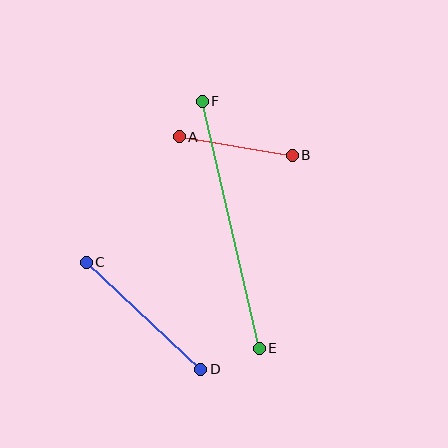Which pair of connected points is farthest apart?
Points E and F are farthest apart.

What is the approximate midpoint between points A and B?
The midpoint is at approximately (236, 146) pixels.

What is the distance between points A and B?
The distance is approximately 115 pixels.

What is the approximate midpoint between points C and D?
The midpoint is at approximately (143, 316) pixels.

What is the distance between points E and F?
The distance is approximately 254 pixels.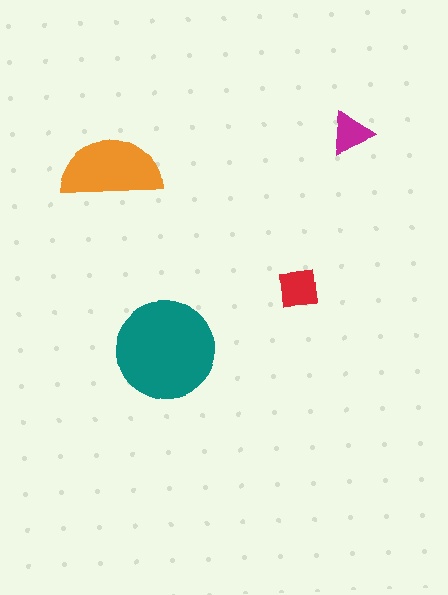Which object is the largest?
The teal circle.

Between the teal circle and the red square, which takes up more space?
The teal circle.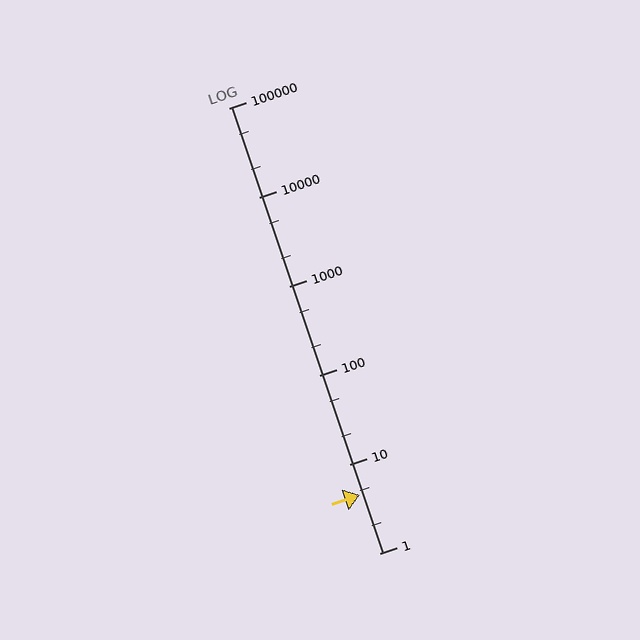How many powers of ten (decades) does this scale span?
The scale spans 5 decades, from 1 to 100000.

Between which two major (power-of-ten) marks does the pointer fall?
The pointer is between 1 and 10.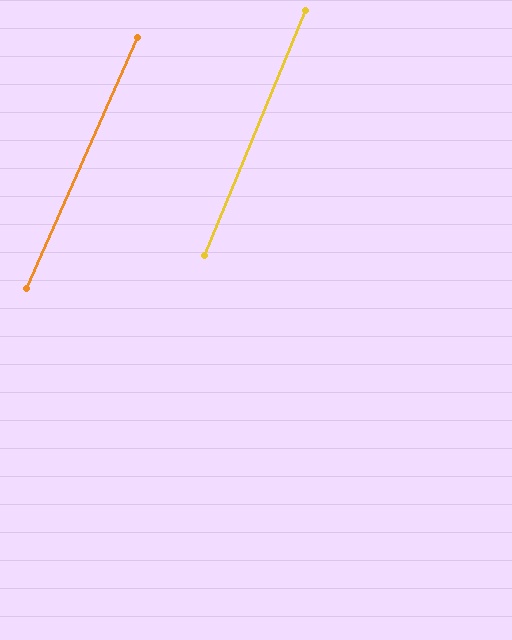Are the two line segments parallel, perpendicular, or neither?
Parallel — their directions differ by only 1.3°.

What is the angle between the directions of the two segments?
Approximately 1 degree.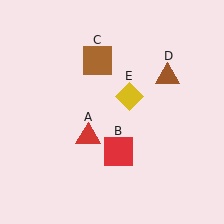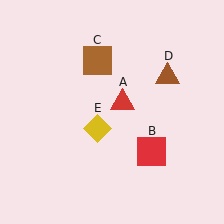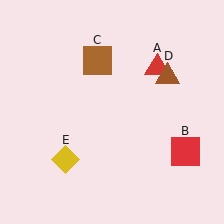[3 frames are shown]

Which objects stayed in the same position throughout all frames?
Brown square (object C) and brown triangle (object D) remained stationary.